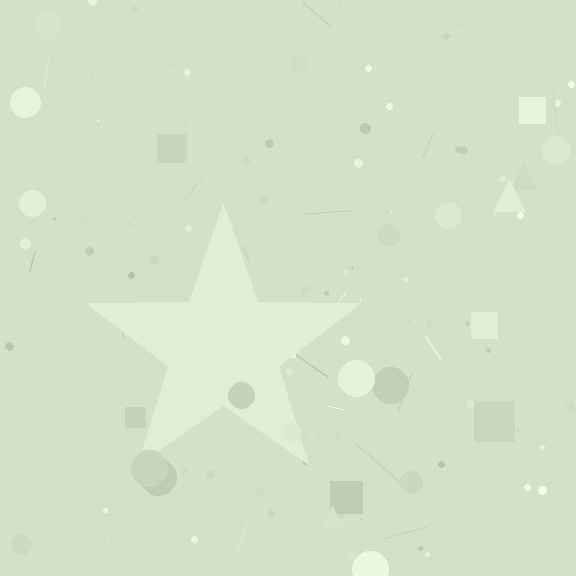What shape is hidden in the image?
A star is hidden in the image.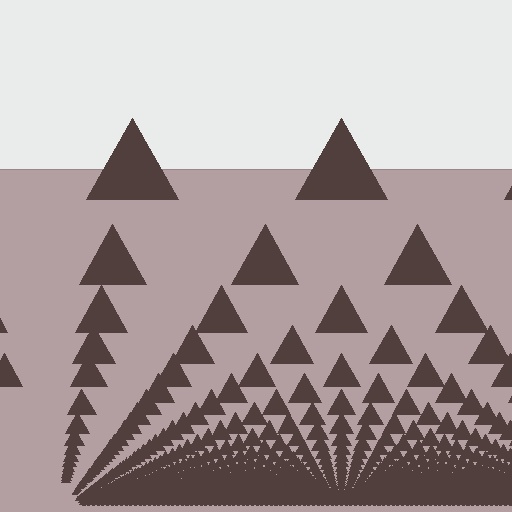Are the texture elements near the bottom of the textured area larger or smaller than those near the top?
Smaller. The gradient is inverted — elements near the bottom are smaller and denser.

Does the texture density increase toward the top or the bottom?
Density increases toward the bottom.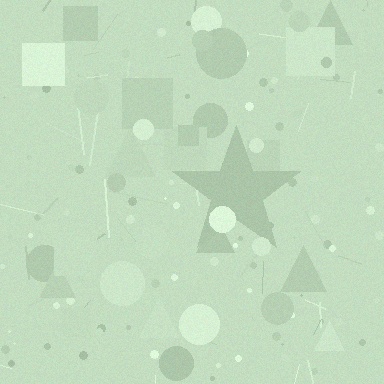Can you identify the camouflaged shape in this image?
The camouflaged shape is a star.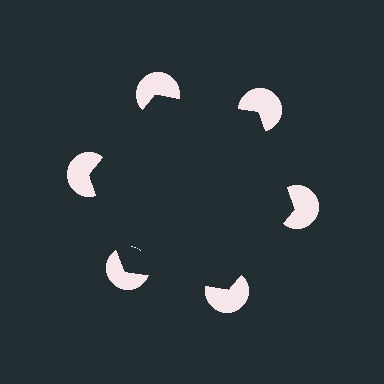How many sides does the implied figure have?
6 sides.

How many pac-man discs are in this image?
There are 6 — one at each vertex of the illusory hexagon.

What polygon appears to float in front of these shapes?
An illusory hexagon — its edges are inferred from the aligned wedge cuts in the pac-man discs, not physically drawn.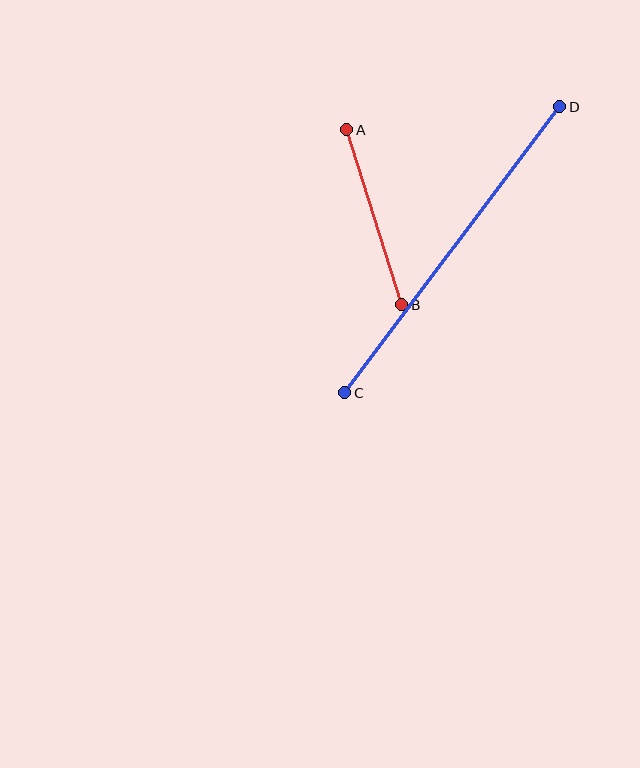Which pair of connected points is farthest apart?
Points C and D are farthest apart.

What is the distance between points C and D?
The distance is approximately 358 pixels.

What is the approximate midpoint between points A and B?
The midpoint is at approximately (374, 217) pixels.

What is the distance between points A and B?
The distance is approximately 183 pixels.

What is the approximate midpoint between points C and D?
The midpoint is at approximately (452, 250) pixels.